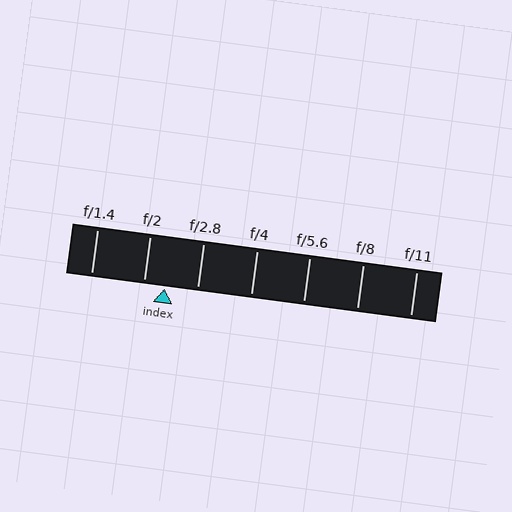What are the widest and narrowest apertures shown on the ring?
The widest aperture shown is f/1.4 and the narrowest is f/11.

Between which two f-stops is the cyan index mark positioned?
The index mark is between f/2 and f/2.8.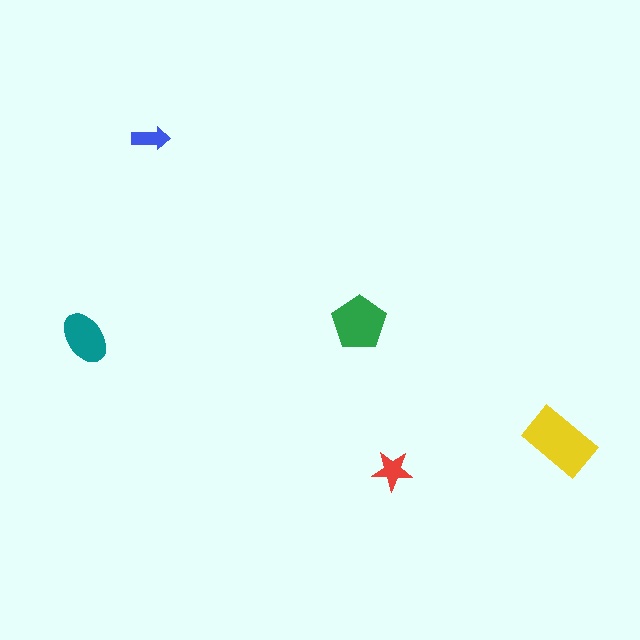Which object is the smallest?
The blue arrow.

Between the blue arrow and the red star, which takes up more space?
The red star.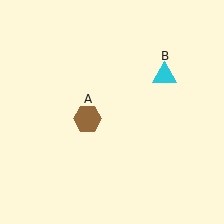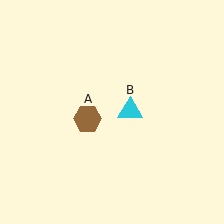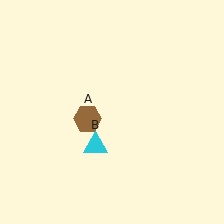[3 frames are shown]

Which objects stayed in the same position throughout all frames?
Brown hexagon (object A) remained stationary.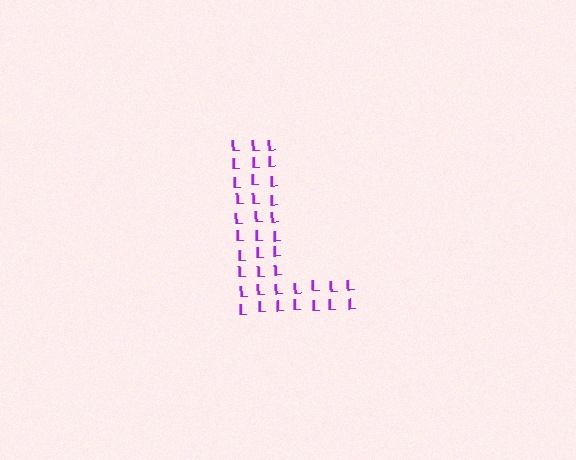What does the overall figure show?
The overall figure shows the letter L.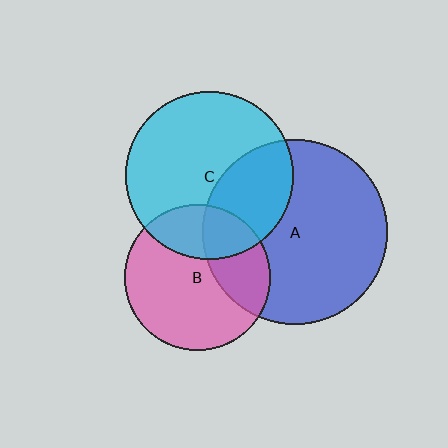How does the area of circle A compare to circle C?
Approximately 1.2 times.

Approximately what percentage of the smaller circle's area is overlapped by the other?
Approximately 25%.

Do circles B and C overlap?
Yes.